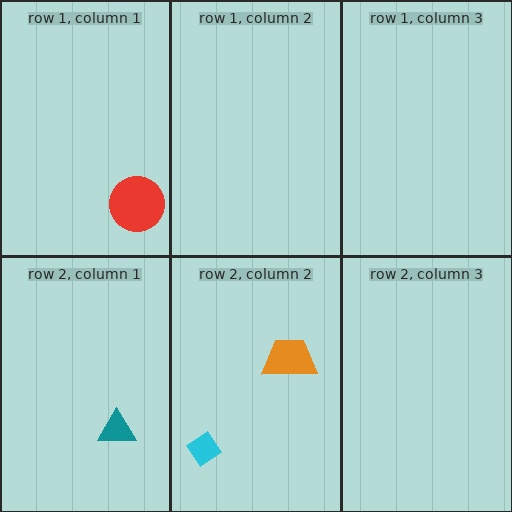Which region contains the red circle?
The row 1, column 1 region.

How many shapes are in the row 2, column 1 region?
1.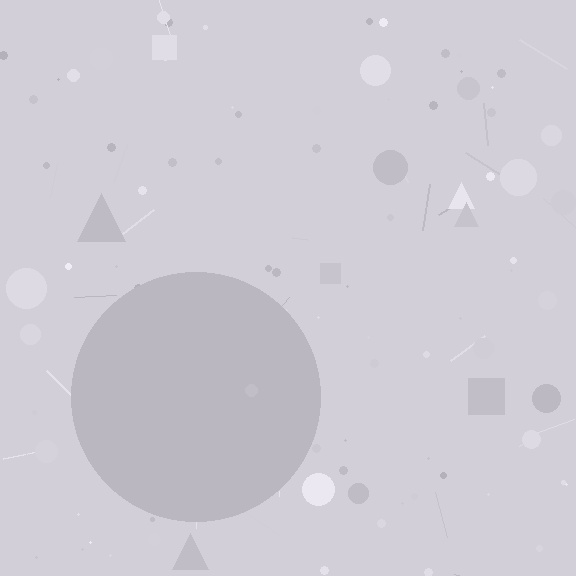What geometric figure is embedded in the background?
A circle is embedded in the background.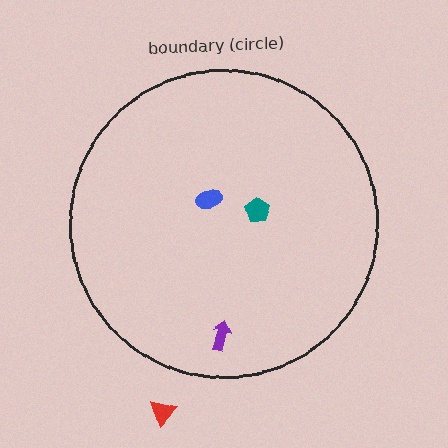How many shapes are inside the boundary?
3 inside, 1 outside.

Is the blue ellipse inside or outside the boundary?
Inside.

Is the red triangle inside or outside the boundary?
Outside.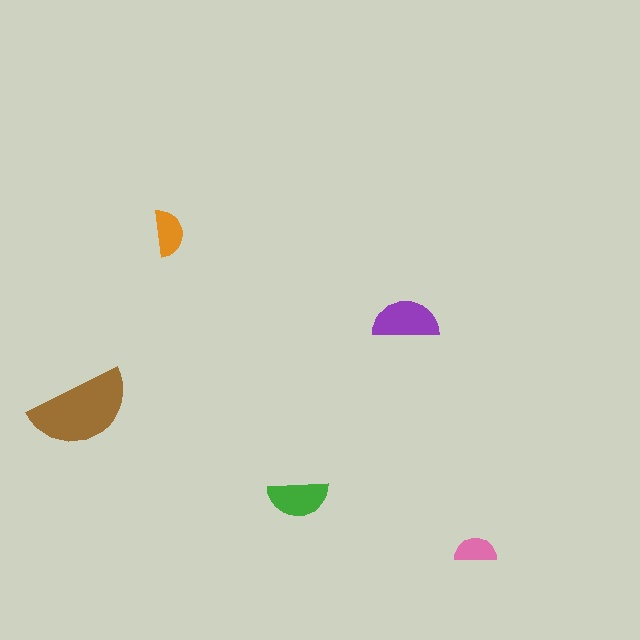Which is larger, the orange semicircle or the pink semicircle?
The orange one.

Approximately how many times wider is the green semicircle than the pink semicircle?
About 1.5 times wider.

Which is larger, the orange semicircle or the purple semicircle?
The purple one.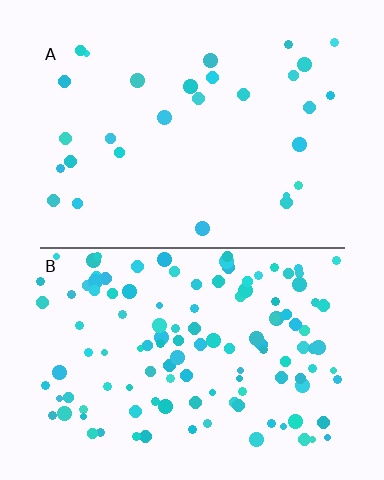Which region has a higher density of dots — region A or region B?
B (the bottom).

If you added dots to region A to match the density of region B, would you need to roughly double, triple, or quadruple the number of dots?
Approximately quadruple.